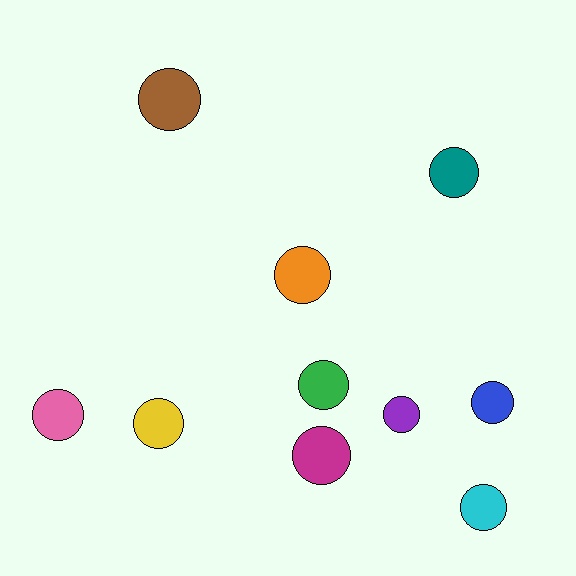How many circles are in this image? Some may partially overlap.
There are 10 circles.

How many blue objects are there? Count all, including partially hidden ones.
There is 1 blue object.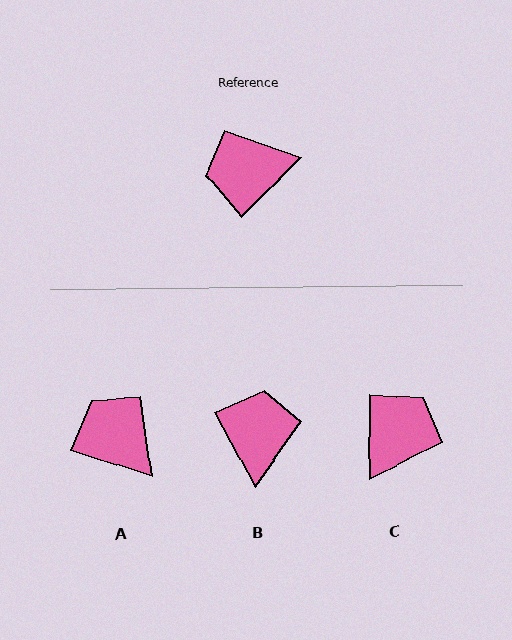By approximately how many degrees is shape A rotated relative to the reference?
Approximately 63 degrees clockwise.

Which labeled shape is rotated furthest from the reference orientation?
C, about 135 degrees away.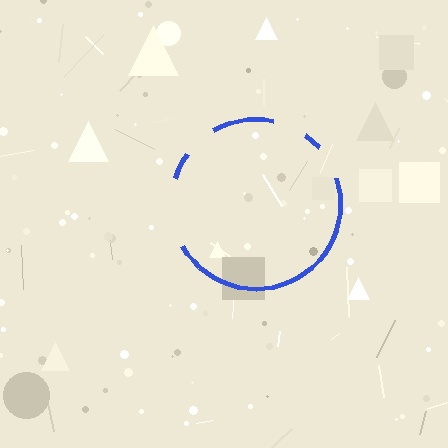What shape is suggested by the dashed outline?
The dashed outline suggests a circle.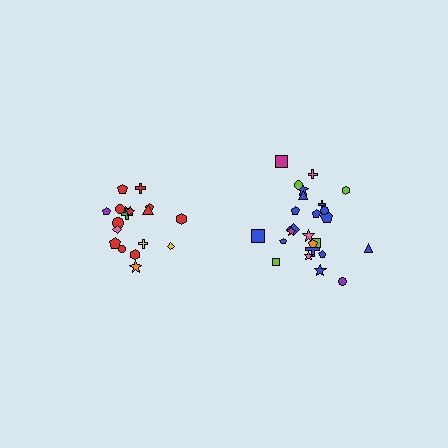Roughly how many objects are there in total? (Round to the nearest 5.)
Roughly 45 objects in total.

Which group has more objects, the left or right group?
The right group.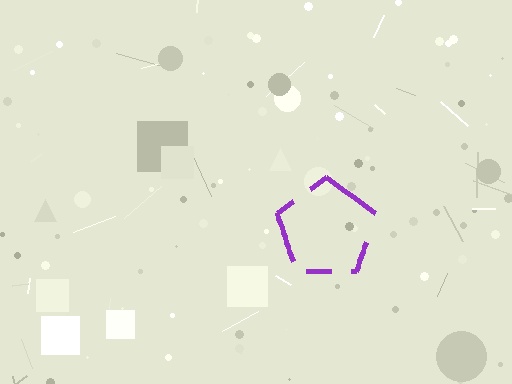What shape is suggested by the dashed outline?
The dashed outline suggests a pentagon.